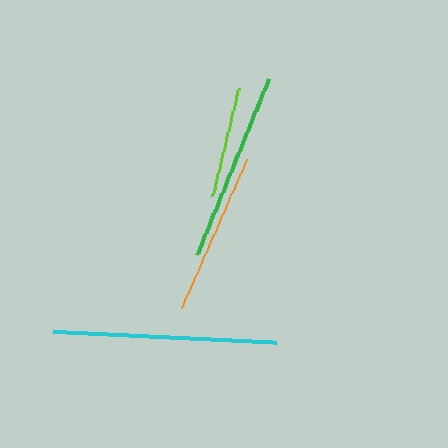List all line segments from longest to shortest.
From longest to shortest: cyan, green, orange, lime.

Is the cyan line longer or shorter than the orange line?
The cyan line is longer than the orange line.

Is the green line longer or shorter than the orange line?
The green line is longer than the orange line.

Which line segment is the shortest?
The lime line is the shortest at approximately 111 pixels.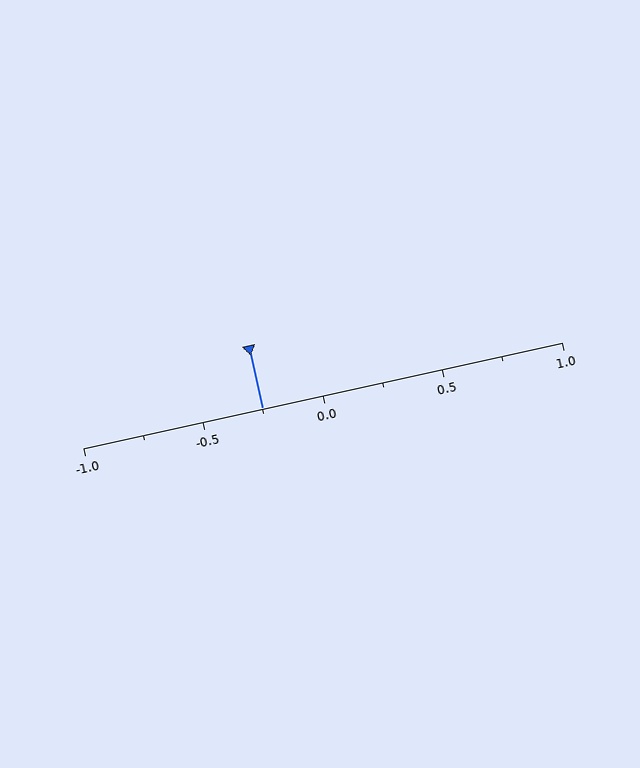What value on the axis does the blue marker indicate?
The marker indicates approximately -0.25.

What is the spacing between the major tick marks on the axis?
The major ticks are spaced 0.5 apart.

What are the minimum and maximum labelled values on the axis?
The axis runs from -1.0 to 1.0.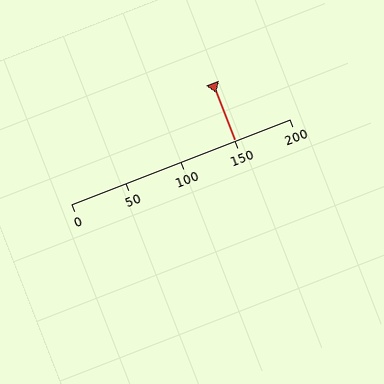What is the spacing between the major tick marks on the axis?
The major ticks are spaced 50 apart.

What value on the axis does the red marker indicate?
The marker indicates approximately 150.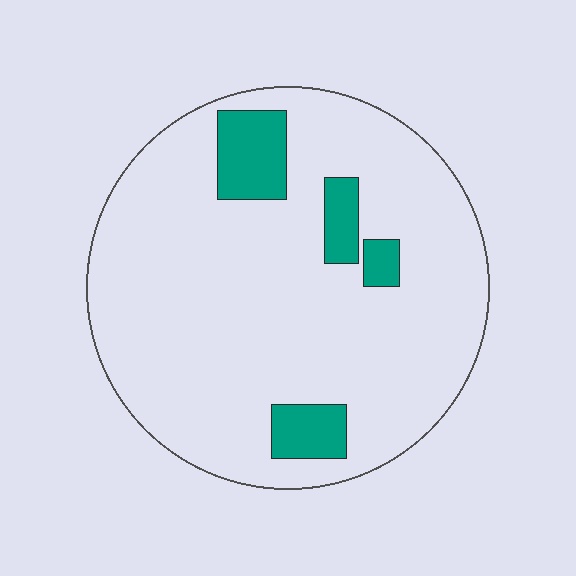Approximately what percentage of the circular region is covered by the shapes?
Approximately 10%.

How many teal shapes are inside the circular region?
4.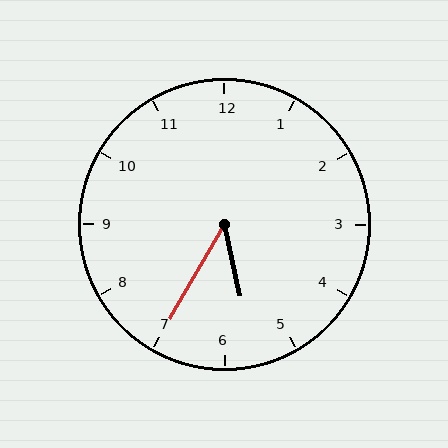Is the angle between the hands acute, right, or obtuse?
It is acute.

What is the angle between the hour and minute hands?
Approximately 42 degrees.